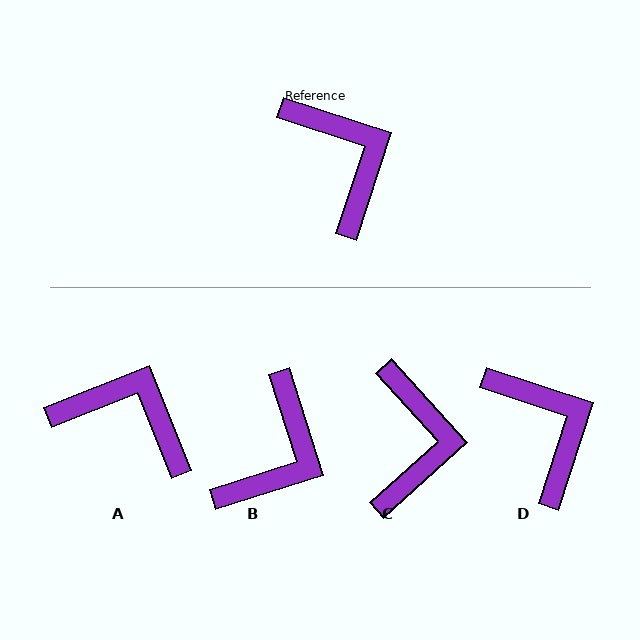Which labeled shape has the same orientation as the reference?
D.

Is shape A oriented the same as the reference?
No, it is off by about 40 degrees.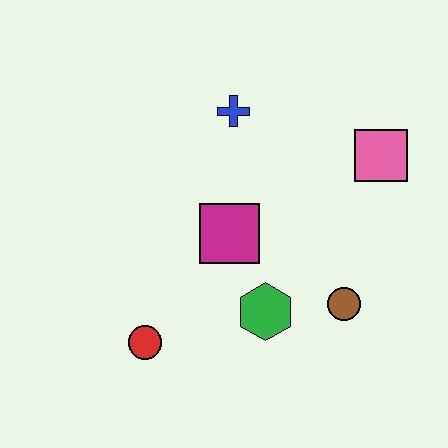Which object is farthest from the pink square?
The red circle is farthest from the pink square.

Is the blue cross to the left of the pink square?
Yes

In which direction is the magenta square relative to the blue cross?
The magenta square is below the blue cross.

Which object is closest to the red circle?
The green hexagon is closest to the red circle.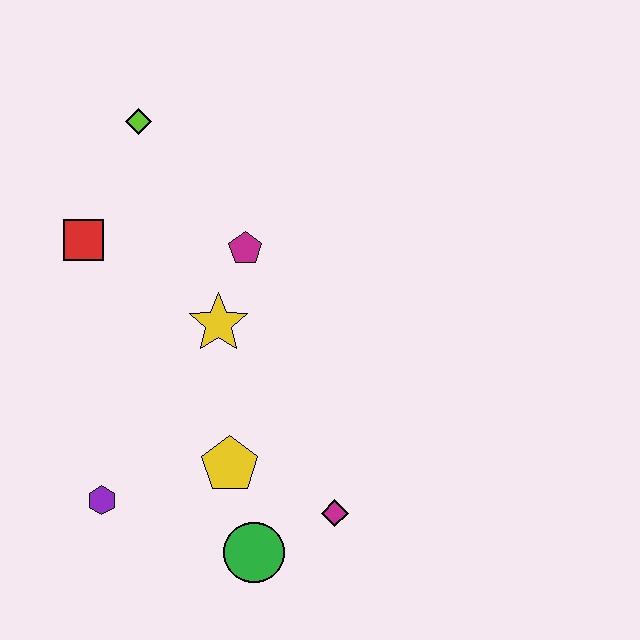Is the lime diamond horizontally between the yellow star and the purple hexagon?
Yes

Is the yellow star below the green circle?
No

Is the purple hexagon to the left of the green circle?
Yes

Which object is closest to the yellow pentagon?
The green circle is closest to the yellow pentagon.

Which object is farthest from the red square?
The magenta diamond is farthest from the red square.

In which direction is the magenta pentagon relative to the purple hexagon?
The magenta pentagon is above the purple hexagon.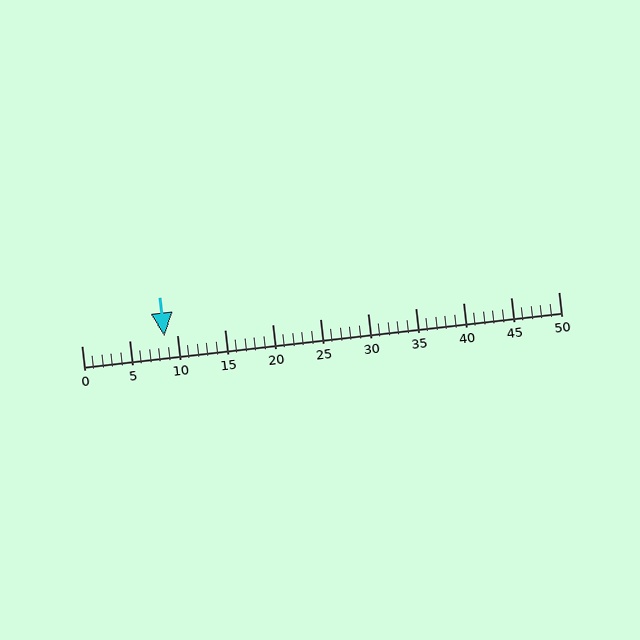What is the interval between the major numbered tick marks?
The major tick marks are spaced 5 units apart.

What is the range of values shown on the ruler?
The ruler shows values from 0 to 50.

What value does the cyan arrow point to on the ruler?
The cyan arrow points to approximately 9.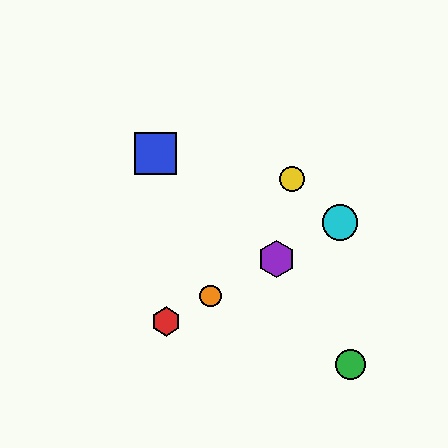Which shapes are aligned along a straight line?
The red hexagon, the purple hexagon, the orange circle, the cyan circle are aligned along a straight line.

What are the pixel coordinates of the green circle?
The green circle is at (351, 364).